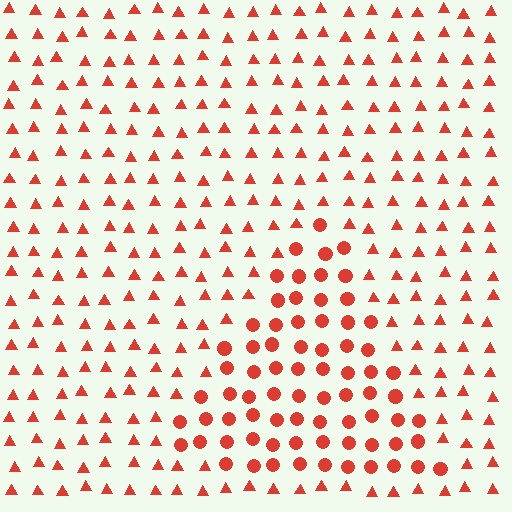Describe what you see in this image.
The image is filled with small red elements arranged in a uniform grid. A triangle-shaped region contains circles, while the surrounding area contains triangles. The boundary is defined purely by the change in element shape.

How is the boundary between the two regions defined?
The boundary is defined by a change in element shape: circles inside vs. triangles outside. All elements share the same color and spacing.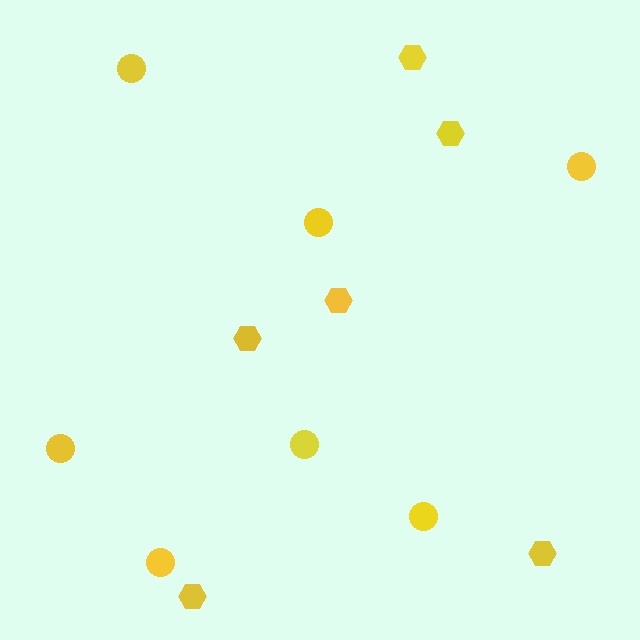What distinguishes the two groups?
There are 2 groups: one group of hexagons (6) and one group of circles (7).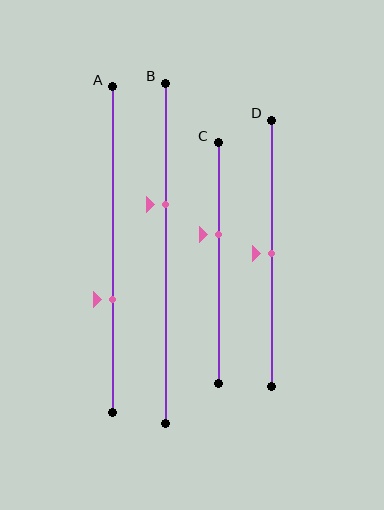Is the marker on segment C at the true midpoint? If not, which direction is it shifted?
No, the marker on segment C is shifted upward by about 12% of the segment length.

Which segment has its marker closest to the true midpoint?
Segment D has its marker closest to the true midpoint.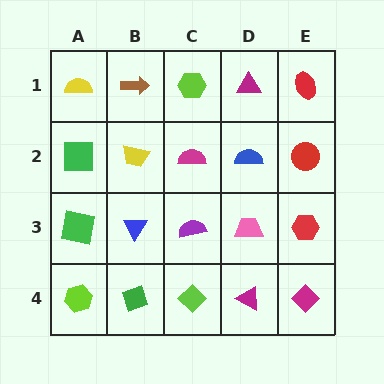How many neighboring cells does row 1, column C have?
3.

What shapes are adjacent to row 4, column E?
A red hexagon (row 3, column E), a magenta triangle (row 4, column D).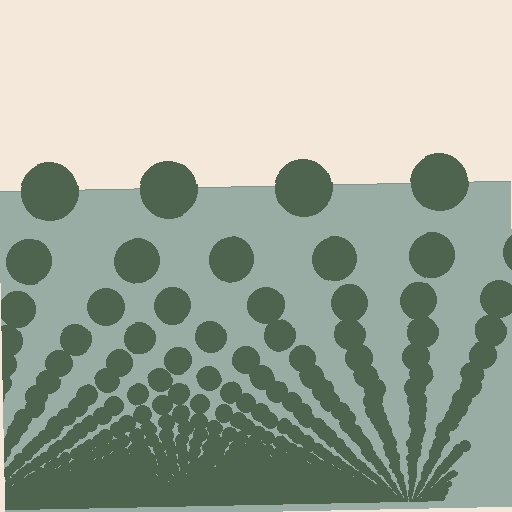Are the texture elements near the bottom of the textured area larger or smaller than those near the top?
Smaller. The gradient is inverted — elements near the bottom are smaller and denser.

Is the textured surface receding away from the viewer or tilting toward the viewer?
The surface appears to tilt toward the viewer. Texture elements get larger and sparser toward the top.